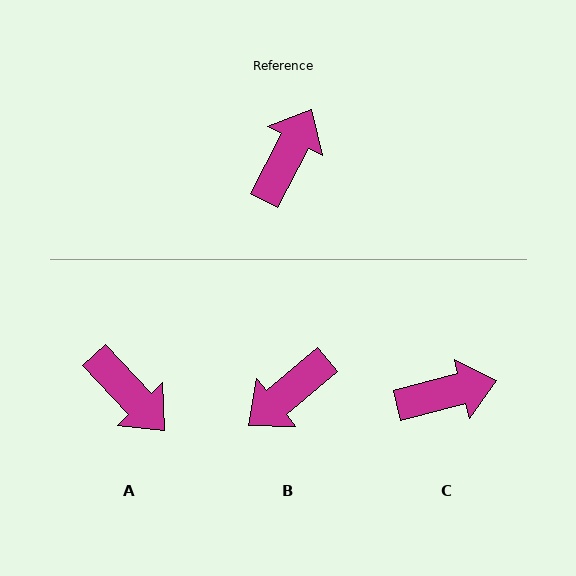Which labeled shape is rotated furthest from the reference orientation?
B, about 158 degrees away.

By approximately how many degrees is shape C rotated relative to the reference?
Approximately 48 degrees clockwise.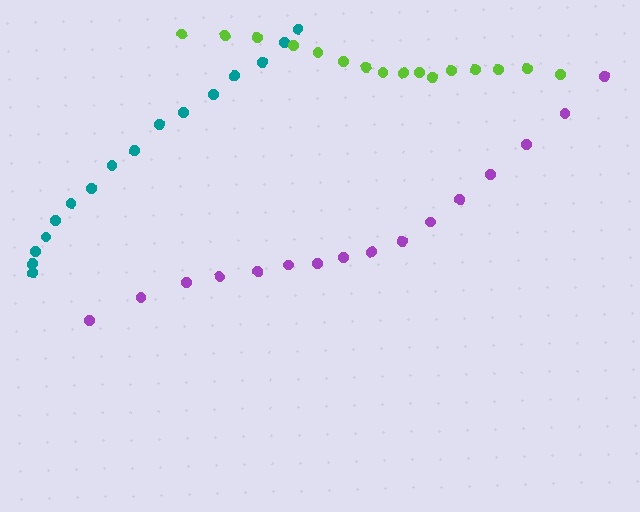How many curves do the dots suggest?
There are 3 distinct paths.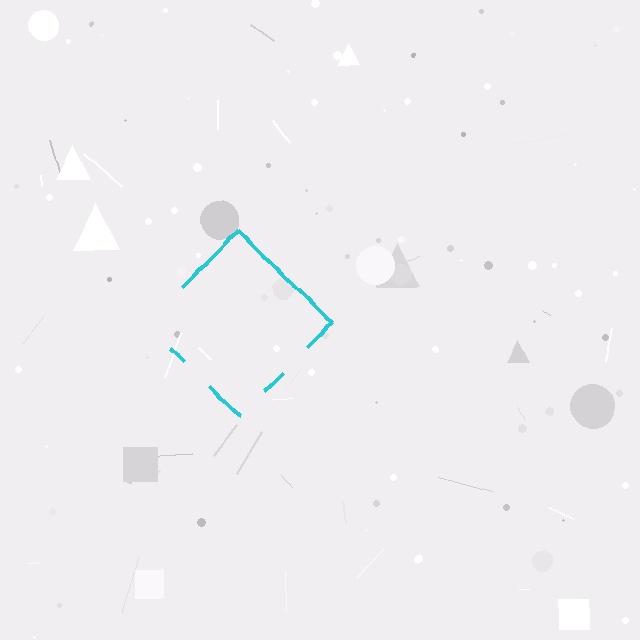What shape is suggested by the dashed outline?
The dashed outline suggests a diamond.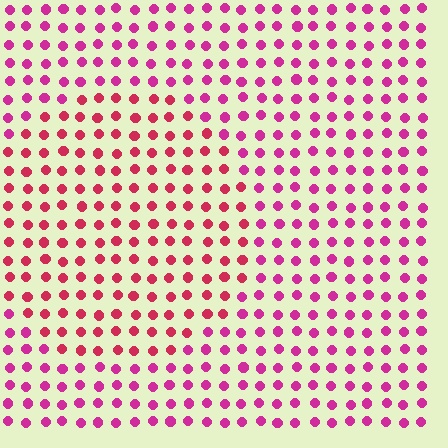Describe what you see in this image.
The image is filled with small magenta elements in a uniform arrangement. A circle-shaped region is visible where the elements are tinted to a slightly different hue, forming a subtle color boundary.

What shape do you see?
I see a circle.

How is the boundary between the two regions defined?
The boundary is defined purely by a slight shift in hue (about 26 degrees). Spacing, size, and orientation are identical on both sides.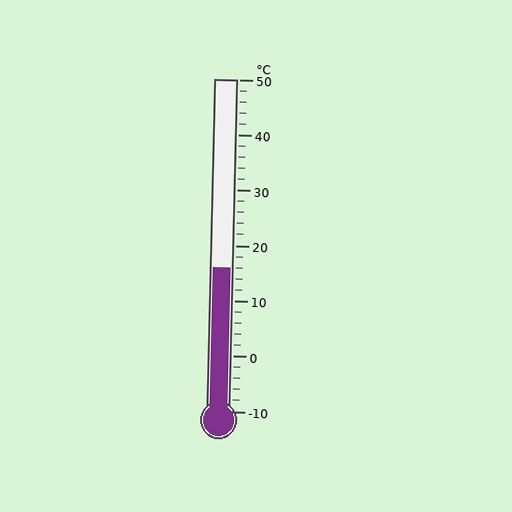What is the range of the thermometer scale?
The thermometer scale ranges from -10°C to 50°C.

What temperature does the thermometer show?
The thermometer shows approximately 16°C.